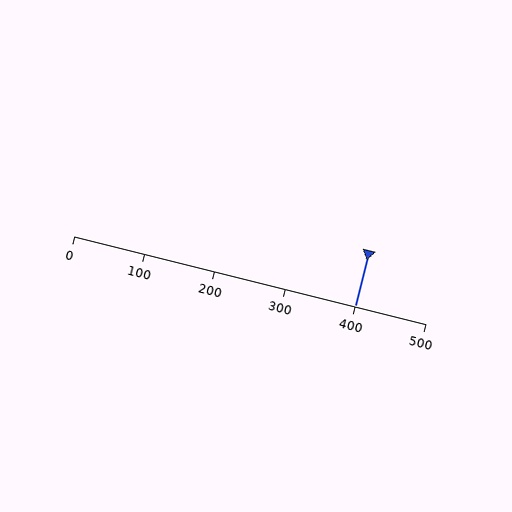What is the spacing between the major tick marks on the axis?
The major ticks are spaced 100 apart.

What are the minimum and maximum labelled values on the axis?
The axis runs from 0 to 500.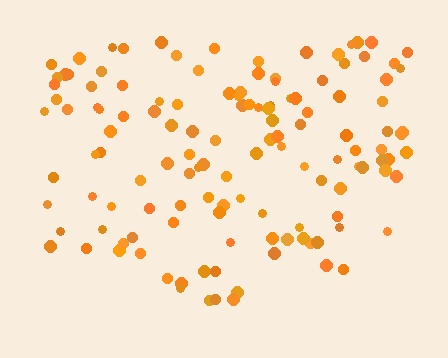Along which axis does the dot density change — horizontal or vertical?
Vertical.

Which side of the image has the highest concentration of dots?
The top.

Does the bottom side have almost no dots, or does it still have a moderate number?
Still a moderate number, just noticeably fewer than the top.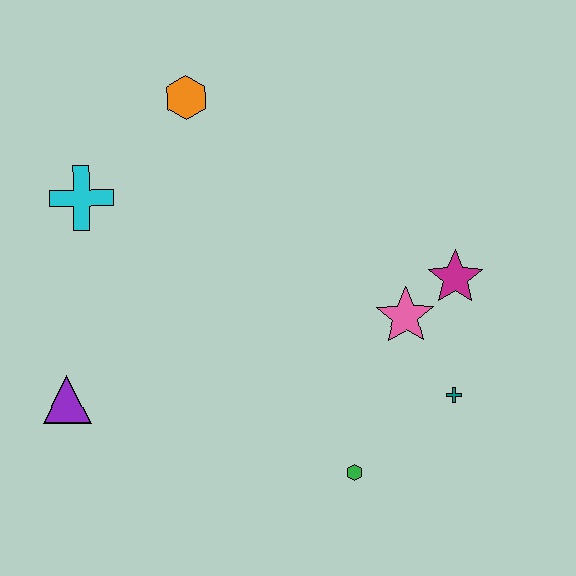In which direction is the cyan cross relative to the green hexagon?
The cyan cross is above the green hexagon.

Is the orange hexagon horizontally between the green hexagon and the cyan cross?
Yes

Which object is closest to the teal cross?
The pink star is closest to the teal cross.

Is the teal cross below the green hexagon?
No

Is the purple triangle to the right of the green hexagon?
No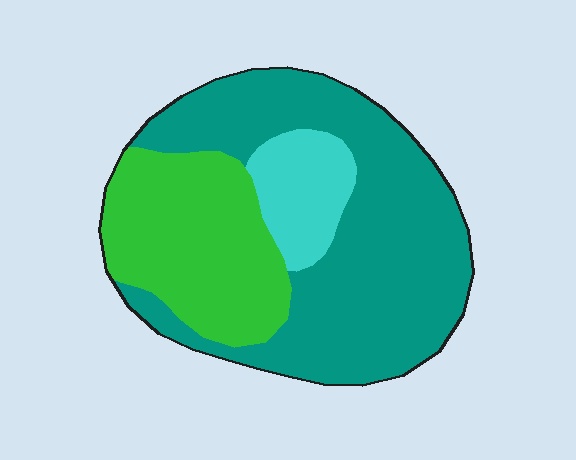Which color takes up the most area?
Teal, at roughly 60%.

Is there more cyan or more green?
Green.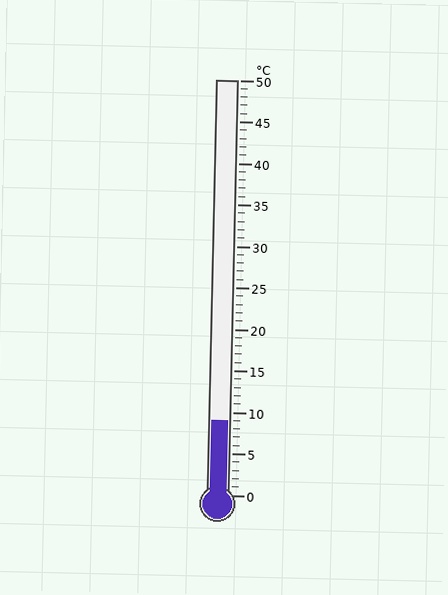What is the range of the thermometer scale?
The thermometer scale ranges from 0°C to 50°C.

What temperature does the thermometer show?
The thermometer shows approximately 9°C.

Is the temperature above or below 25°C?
The temperature is below 25°C.